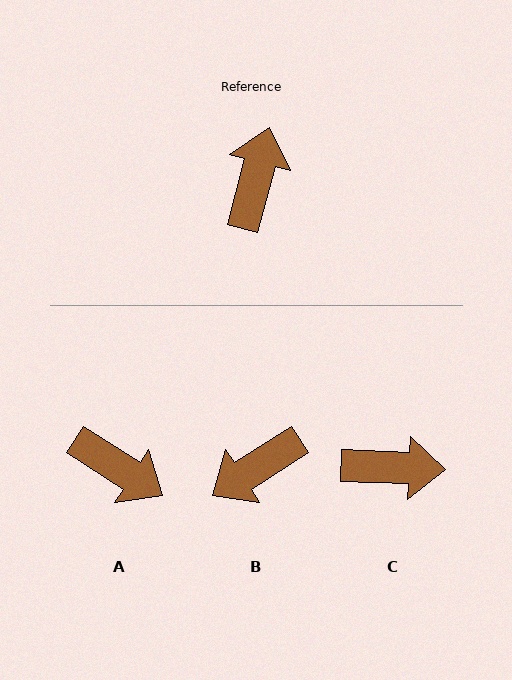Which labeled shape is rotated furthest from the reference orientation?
B, about 137 degrees away.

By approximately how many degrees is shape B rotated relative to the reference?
Approximately 137 degrees counter-clockwise.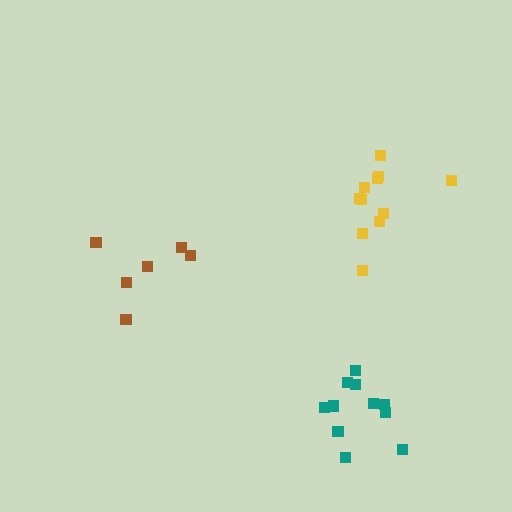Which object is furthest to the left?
The brown cluster is leftmost.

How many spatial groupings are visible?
There are 3 spatial groupings.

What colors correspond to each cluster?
The clusters are colored: teal, brown, yellow.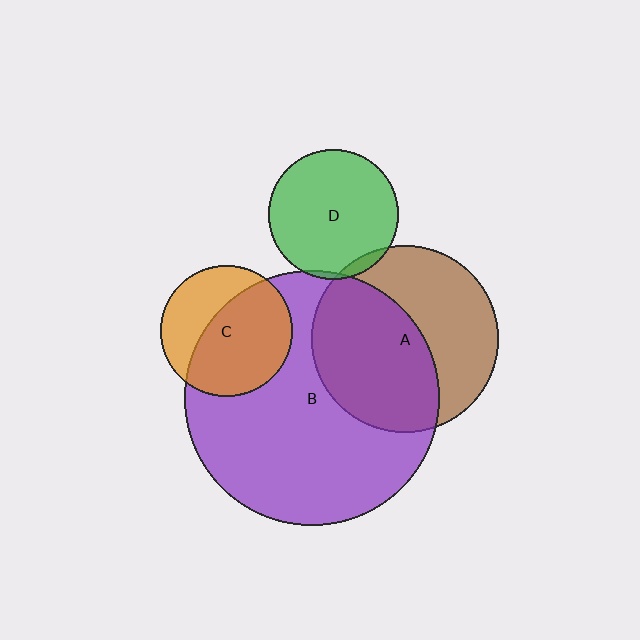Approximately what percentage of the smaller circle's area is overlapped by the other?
Approximately 60%.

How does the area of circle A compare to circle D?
Approximately 2.1 times.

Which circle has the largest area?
Circle B (purple).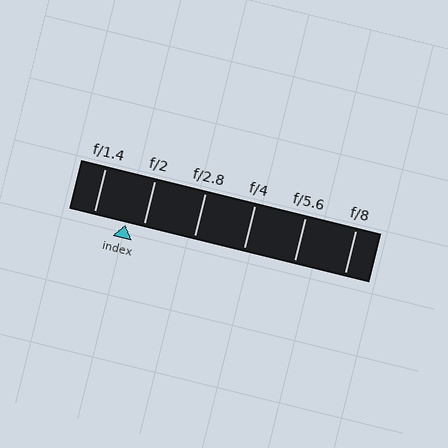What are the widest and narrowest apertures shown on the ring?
The widest aperture shown is f/1.4 and the narrowest is f/8.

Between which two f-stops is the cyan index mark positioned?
The index mark is between f/1.4 and f/2.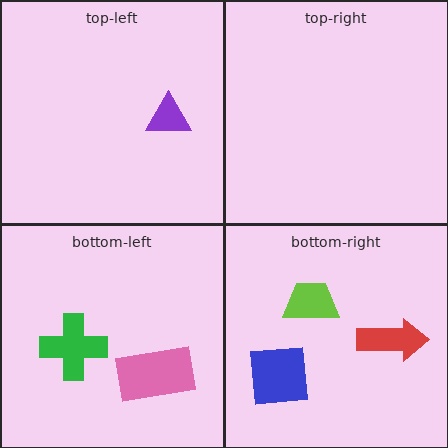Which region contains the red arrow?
The bottom-right region.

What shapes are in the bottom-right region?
The red arrow, the blue square, the lime trapezoid.